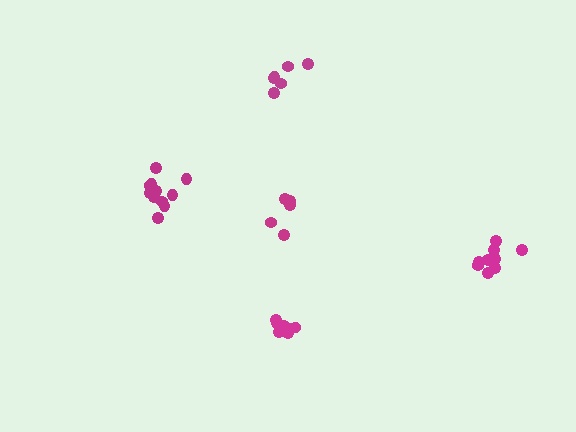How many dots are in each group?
Group 1: 11 dots, Group 2: 5 dots, Group 3: 6 dots, Group 4: 7 dots, Group 5: 9 dots (38 total).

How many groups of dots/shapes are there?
There are 5 groups.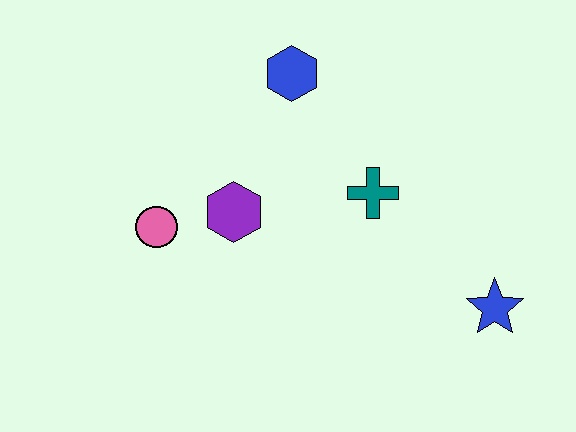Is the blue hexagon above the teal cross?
Yes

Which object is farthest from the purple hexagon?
The blue star is farthest from the purple hexagon.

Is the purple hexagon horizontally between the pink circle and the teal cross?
Yes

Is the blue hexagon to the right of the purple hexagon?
Yes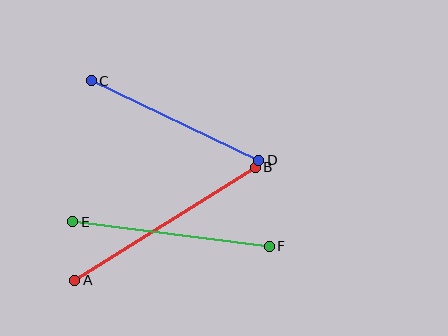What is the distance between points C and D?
The distance is approximately 185 pixels.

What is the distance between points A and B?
The distance is approximately 213 pixels.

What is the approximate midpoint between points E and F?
The midpoint is at approximately (171, 234) pixels.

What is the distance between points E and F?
The distance is approximately 198 pixels.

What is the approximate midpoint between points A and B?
The midpoint is at approximately (165, 224) pixels.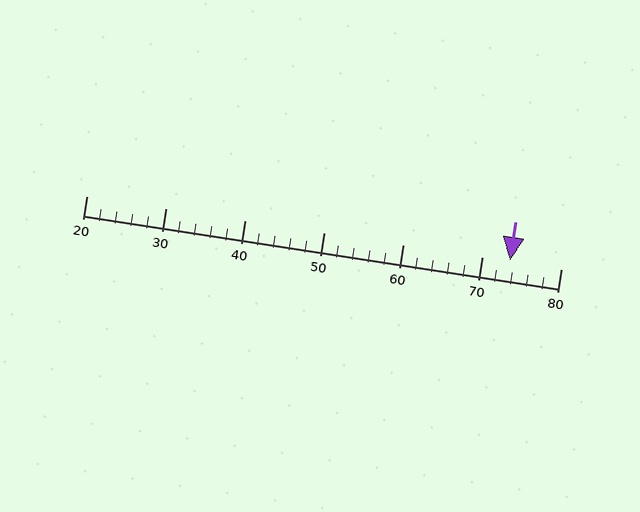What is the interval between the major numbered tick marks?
The major tick marks are spaced 10 units apart.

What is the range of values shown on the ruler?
The ruler shows values from 20 to 80.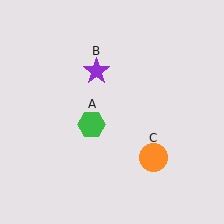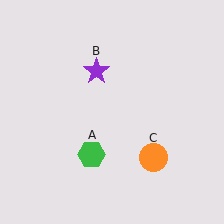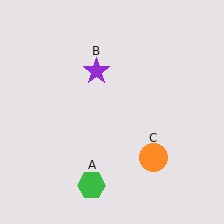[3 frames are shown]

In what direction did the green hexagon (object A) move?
The green hexagon (object A) moved down.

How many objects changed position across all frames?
1 object changed position: green hexagon (object A).